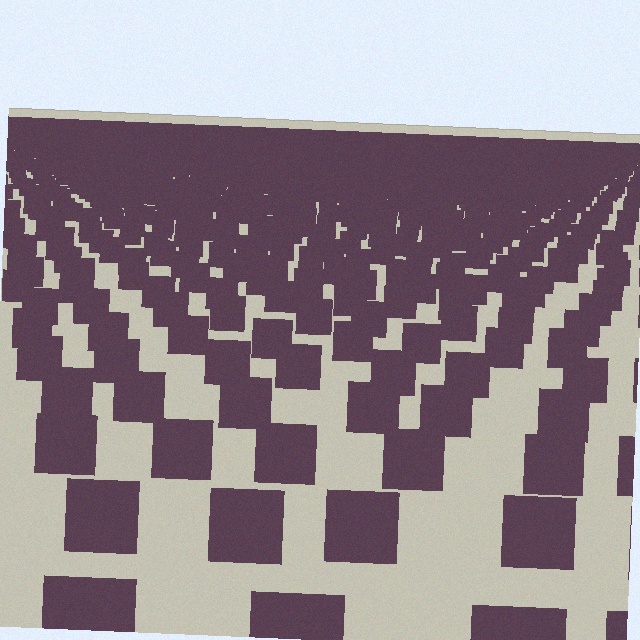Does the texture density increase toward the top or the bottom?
Density increases toward the top.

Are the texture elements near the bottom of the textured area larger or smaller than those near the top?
Larger. Near the bottom, elements are closer to the viewer and appear at a bigger on-screen size.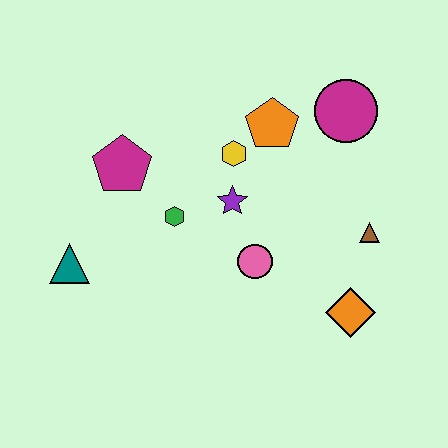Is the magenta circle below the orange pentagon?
No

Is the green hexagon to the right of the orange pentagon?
No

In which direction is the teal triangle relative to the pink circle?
The teal triangle is to the left of the pink circle.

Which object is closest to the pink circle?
The purple star is closest to the pink circle.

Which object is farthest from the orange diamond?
The teal triangle is farthest from the orange diamond.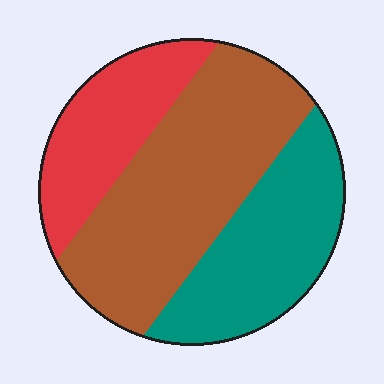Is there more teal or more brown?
Brown.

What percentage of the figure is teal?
Teal takes up between a sixth and a third of the figure.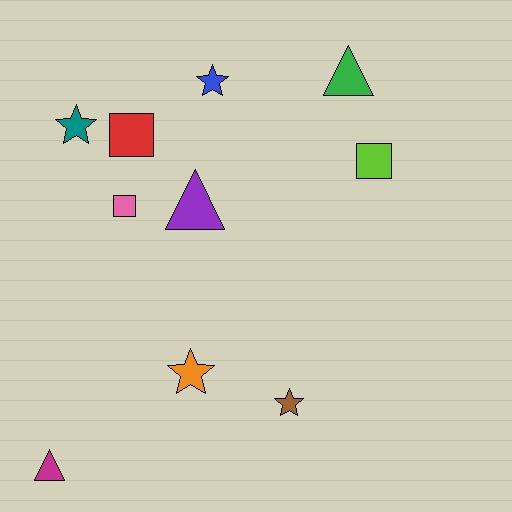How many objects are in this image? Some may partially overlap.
There are 10 objects.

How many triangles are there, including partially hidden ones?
There are 3 triangles.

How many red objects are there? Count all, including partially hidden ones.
There is 1 red object.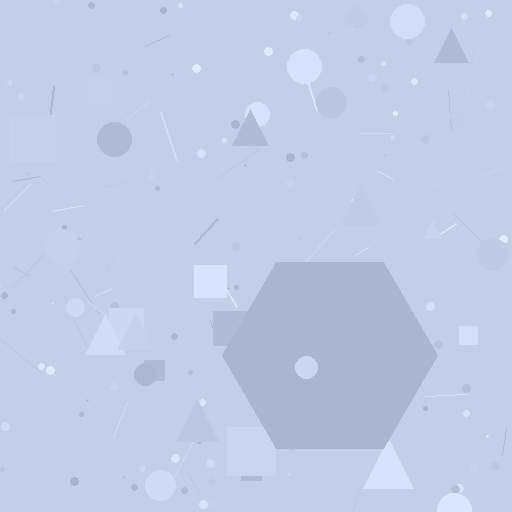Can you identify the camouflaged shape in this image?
The camouflaged shape is a hexagon.